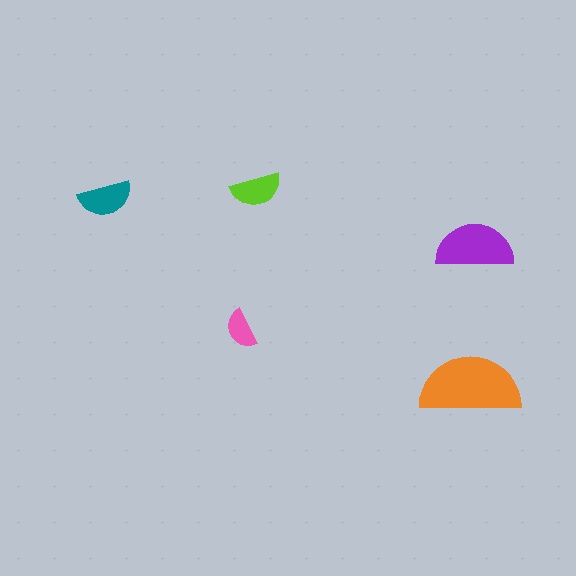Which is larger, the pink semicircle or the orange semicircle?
The orange one.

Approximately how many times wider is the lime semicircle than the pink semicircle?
About 1.5 times wider.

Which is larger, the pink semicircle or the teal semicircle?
The teal one.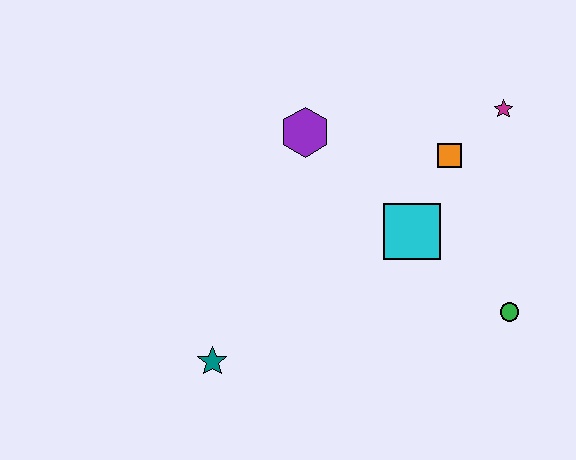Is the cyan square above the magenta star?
No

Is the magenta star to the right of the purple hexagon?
Yes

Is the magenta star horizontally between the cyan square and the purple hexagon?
No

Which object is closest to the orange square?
The magenta star is closest to the orange square.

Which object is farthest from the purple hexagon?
The green circle is farthest from the purple hexagon.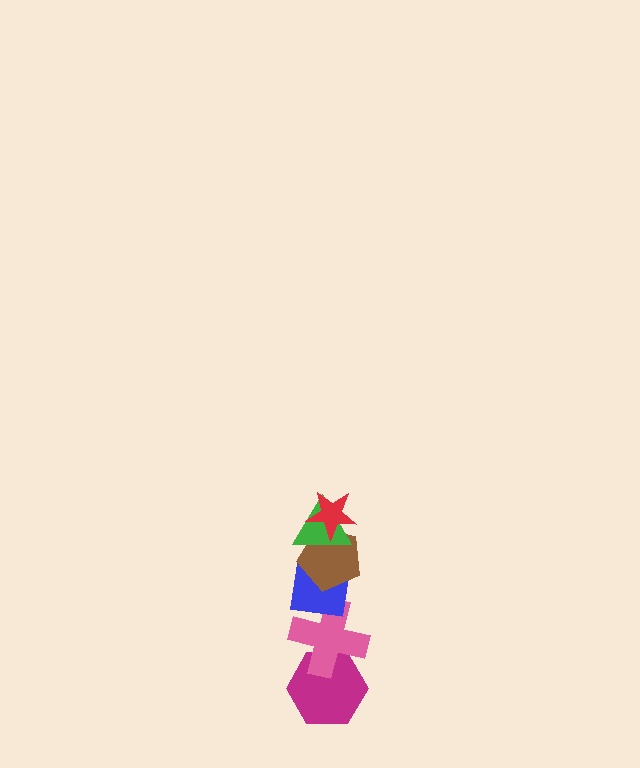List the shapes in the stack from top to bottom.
From top to bottom: the red star, the green triangle, the brown pentagon, the blue square, the pink cross, the magenta hexagon.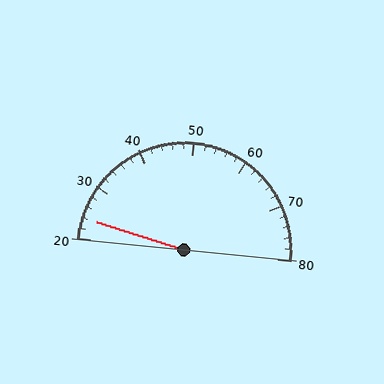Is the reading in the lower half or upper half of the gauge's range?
The reading is in the lower half of the range (20 to 80).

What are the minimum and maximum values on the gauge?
The gauge ranges from 20 to 80.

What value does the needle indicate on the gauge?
The needle indicates approximately 24.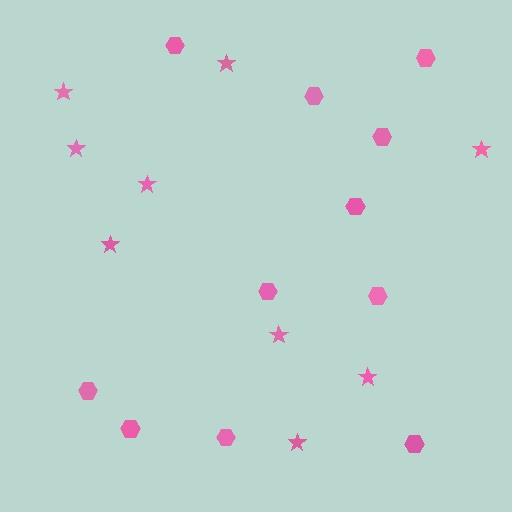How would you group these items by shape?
There are 2 groups: one group of hexagons (11) and one group of stars (9).